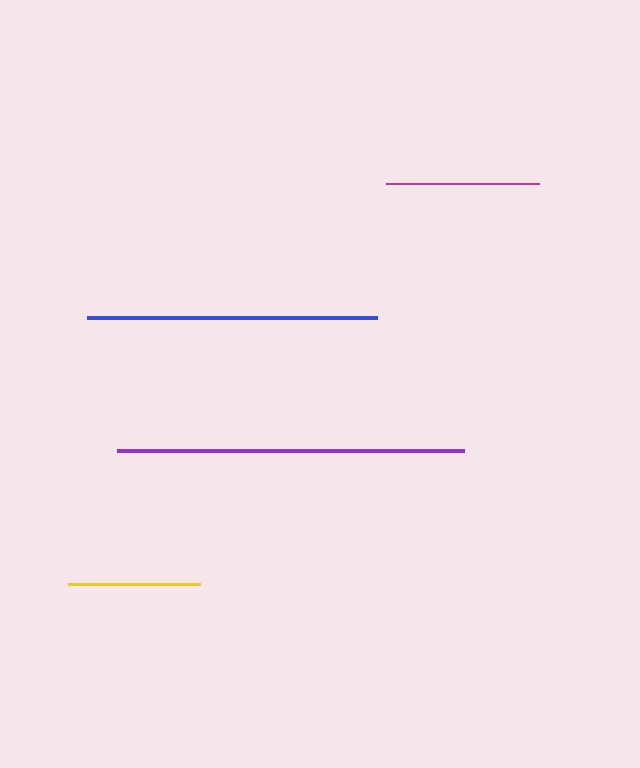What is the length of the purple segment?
The purple segment is approximately 347 pixels long.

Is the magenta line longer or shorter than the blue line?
The blue line is longer than the magenta line.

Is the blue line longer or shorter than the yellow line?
The blue line is longer than the yellow line.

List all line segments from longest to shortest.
From longest to shortest: purple, blue, magenta, yellow.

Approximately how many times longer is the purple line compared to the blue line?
The purple line is approximately 1.2 times the length of the blue line.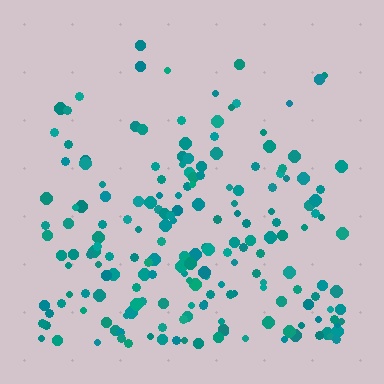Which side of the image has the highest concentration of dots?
The bottom.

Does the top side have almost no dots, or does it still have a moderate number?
Still a moderate number, just noticeably fewer than the bottom.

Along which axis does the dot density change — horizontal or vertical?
Vertical.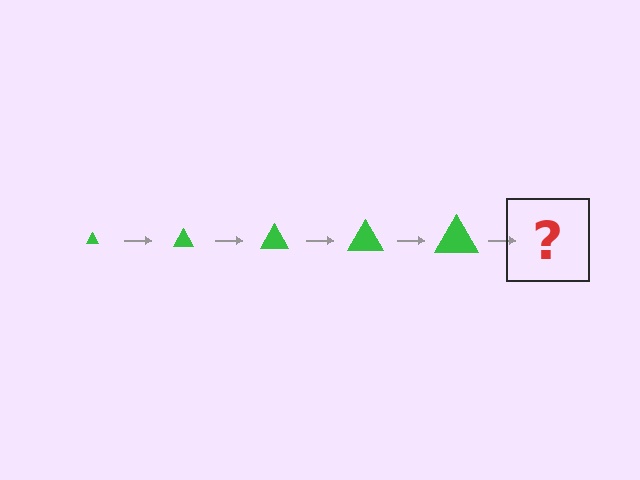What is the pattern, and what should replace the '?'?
The pattern is that the triangle gets progressively larger each step. The '?' should be a green triangle, larger than the previous one.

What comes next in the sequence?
The next element should be a green triangle, larger than the previous one.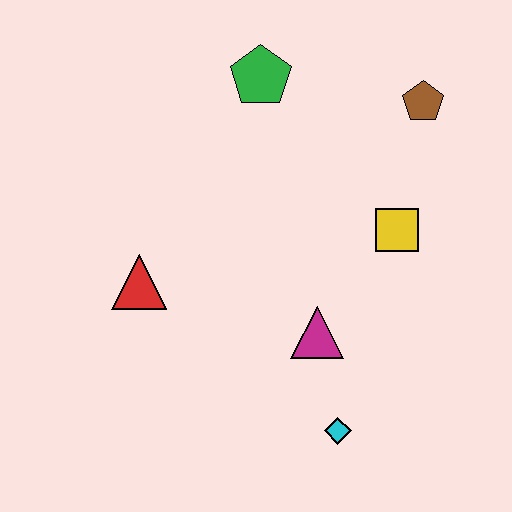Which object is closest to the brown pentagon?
The yellow square is closest to the brown pentagon.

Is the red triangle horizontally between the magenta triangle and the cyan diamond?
No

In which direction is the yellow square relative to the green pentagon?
The yellow square is below the green pentagon.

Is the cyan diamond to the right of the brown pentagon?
No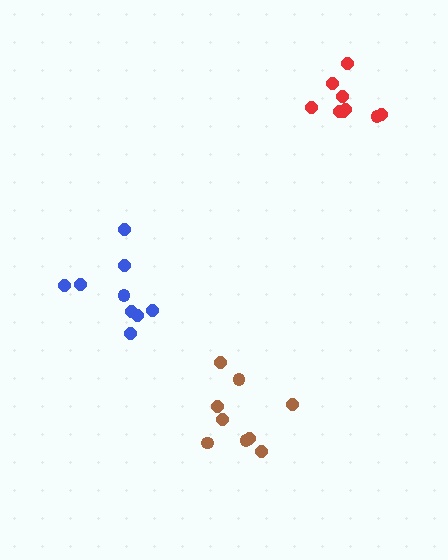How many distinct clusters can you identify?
There are 3 distinct clusters.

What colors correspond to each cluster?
The clusters are colored: blue, brown, red.